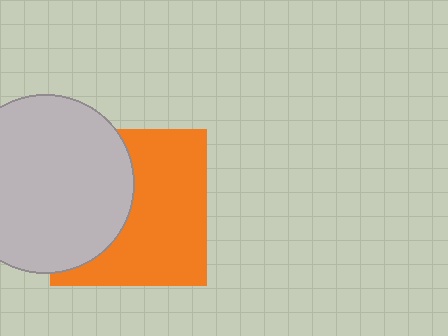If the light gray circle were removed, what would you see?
You would see the complete orange square.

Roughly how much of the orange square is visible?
About half of it is visible (roughly 58%).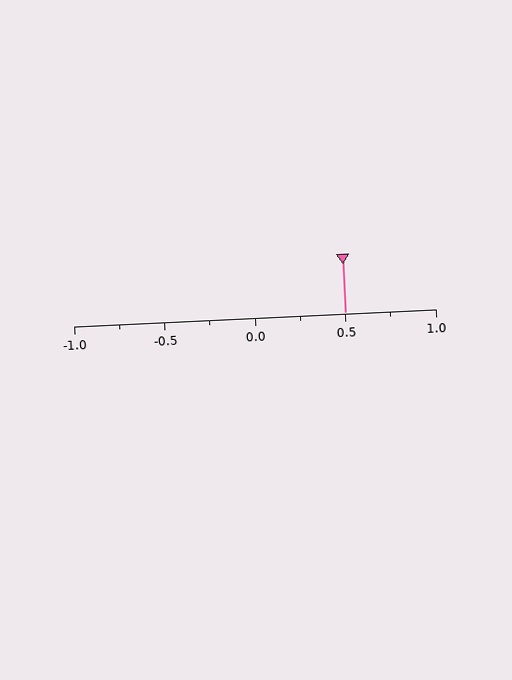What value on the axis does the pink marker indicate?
The marker indicates approximately 0.5.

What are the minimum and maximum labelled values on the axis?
The axis runs from -1.0 to 1.0.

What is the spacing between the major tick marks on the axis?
The major ticks are spaced 0.5 apart.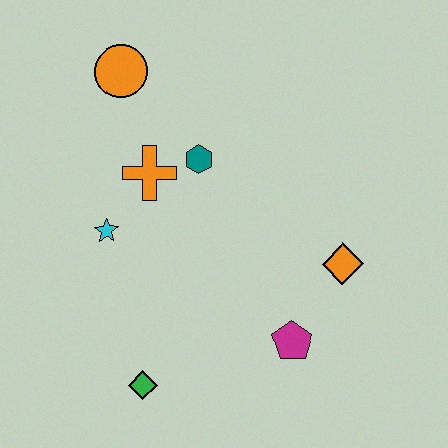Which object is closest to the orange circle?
The orange cross is closest to the orange circle.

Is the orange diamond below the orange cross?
Yes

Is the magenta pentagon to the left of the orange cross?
No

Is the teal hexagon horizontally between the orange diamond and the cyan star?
Yes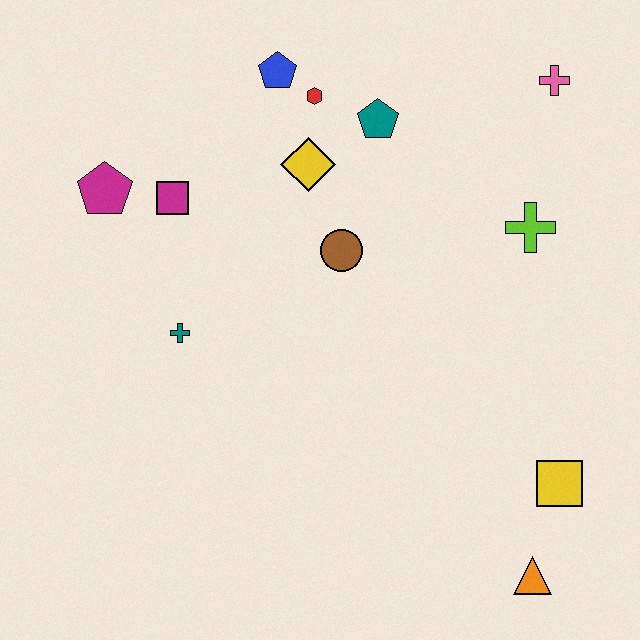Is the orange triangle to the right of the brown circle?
Yes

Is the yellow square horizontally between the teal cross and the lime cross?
No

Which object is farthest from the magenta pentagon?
The orange triangle is farthest from the magenta pentagon.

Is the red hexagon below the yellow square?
No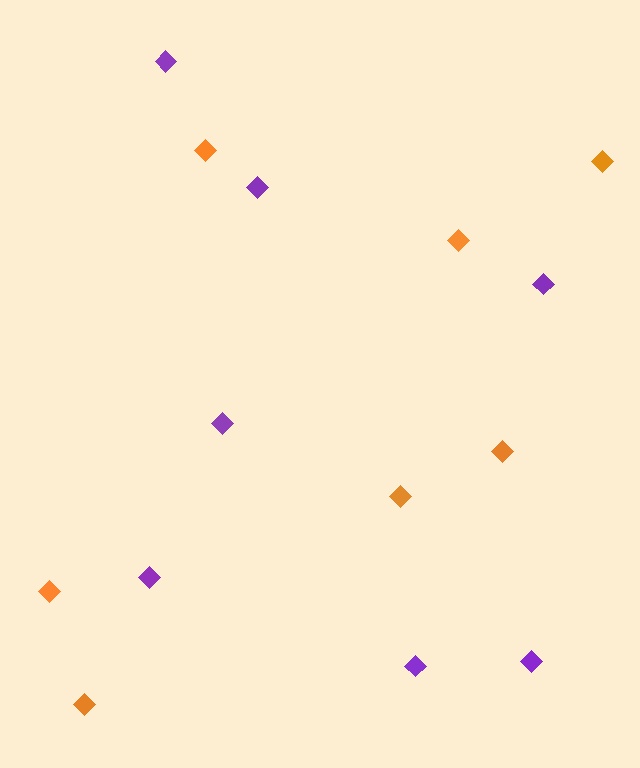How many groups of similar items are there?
There are 2 groups: one group of purple diamonds (7) and one group of orange diamonds (7).